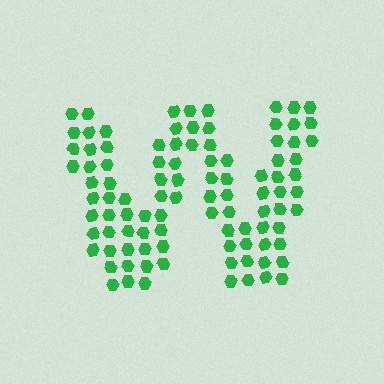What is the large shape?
The large shape is the letter W.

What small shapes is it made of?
It is made of small hexagons.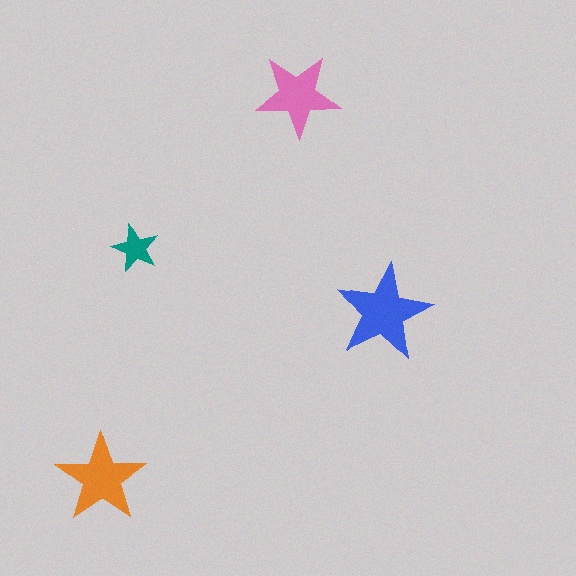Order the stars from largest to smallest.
the blue one, the orange one, the pink one, the teal one.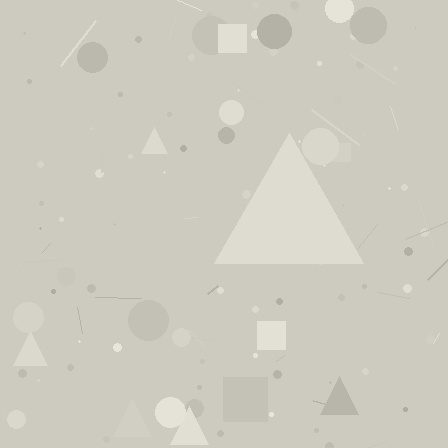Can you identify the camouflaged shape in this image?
The camouflaged shape is a triangle.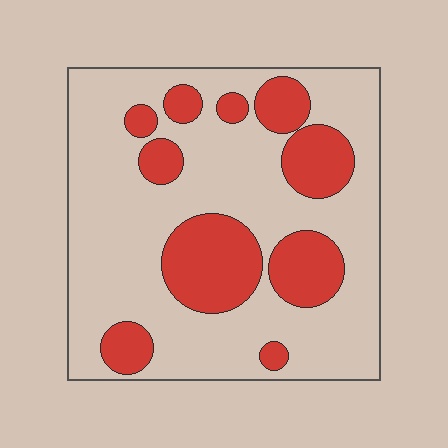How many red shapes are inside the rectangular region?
10.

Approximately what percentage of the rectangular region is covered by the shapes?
Approximately 30%.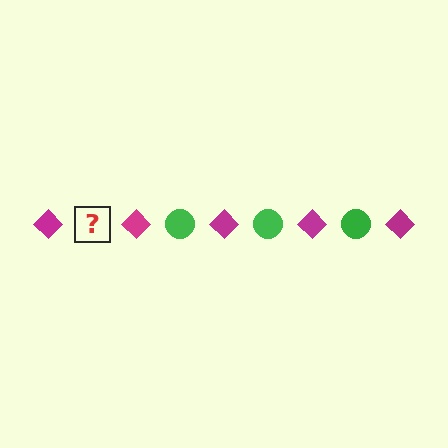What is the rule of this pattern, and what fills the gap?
The rule is that the pattern alternates between magenta diamond and green circle. The gap should be filled with a green circle.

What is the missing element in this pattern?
The missing element is a green circle.